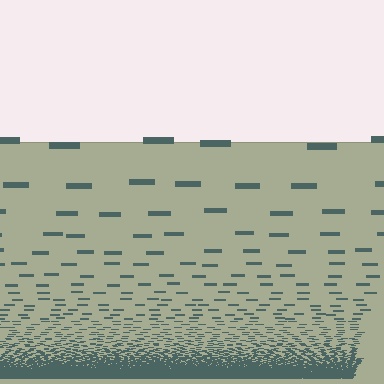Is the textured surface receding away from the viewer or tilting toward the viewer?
The surface appears to tilt toward the viewer. Texture elements get larger and sparser toward the top.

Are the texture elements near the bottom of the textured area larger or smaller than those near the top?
Smaller. The gradient is inverted — elements near the bottom are smaller and denser.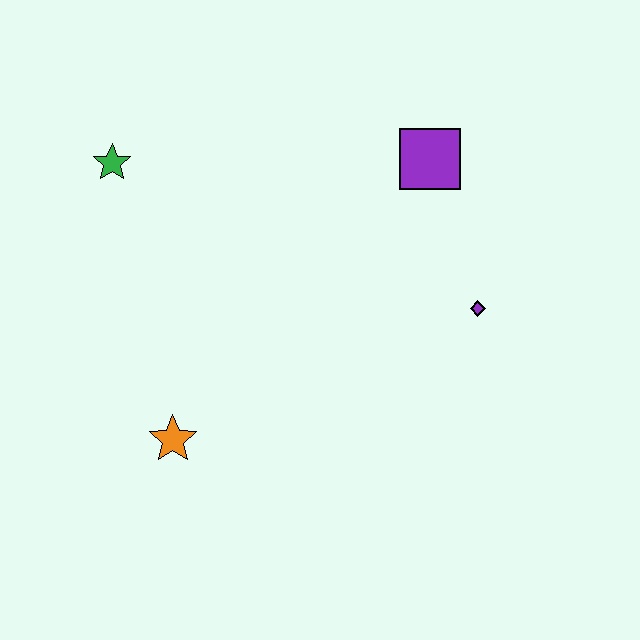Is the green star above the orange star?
Yes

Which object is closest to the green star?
The orange star is closest to the green star.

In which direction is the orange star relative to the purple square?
The orange star is below the purple square.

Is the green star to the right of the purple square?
No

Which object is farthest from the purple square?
The orange star is farthest from the purple square.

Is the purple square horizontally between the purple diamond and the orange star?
Yes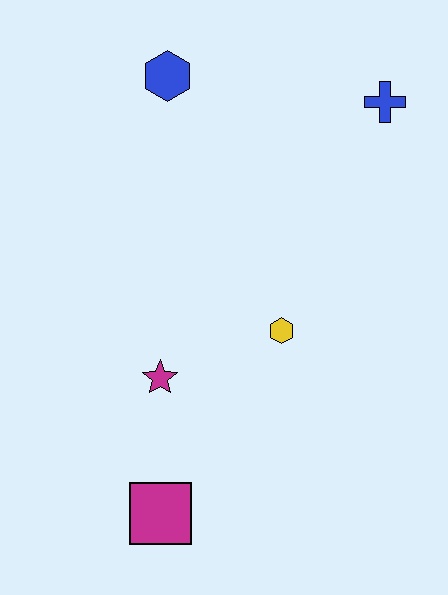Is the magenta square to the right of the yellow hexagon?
No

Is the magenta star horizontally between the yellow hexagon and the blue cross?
No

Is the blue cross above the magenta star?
Yes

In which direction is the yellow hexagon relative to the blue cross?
The yellow hexagon is below the blue cross.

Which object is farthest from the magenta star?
The blue cross is farthest from the magenta star.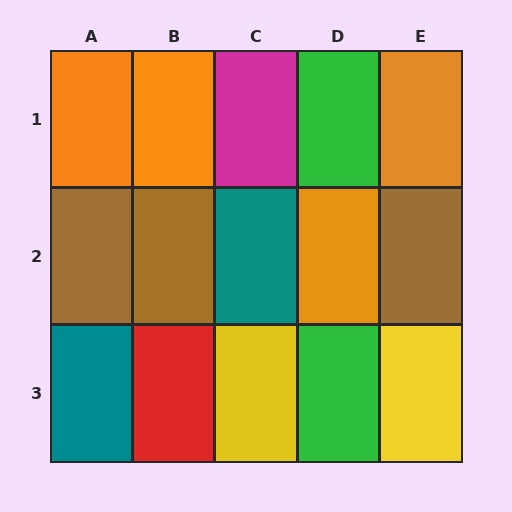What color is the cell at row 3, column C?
Yellow.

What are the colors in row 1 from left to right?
Orange, orange, magenta, green, orange.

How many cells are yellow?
2 cells are yellow.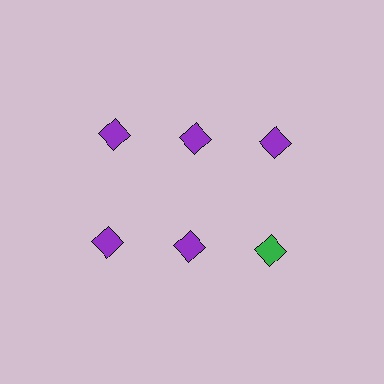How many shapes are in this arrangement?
There are 6 shapes arranged in a grid pattern.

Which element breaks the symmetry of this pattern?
The green diamond in the second row, center column breaks the symmetry. All other shapes are purple diamonds.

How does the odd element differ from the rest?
It has a different color: green instead of purple.